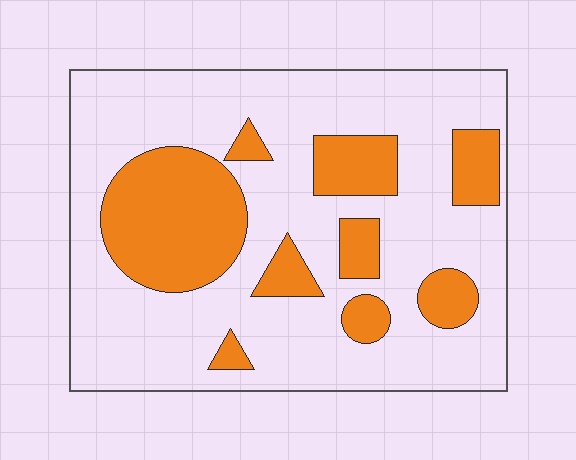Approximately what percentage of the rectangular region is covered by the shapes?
Approximately 25%.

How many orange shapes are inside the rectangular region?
9.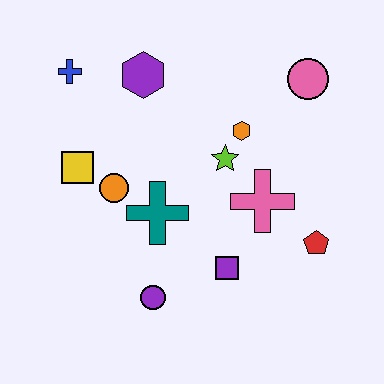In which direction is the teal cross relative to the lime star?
The teal cross is to the left of the lime star.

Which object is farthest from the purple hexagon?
The red pentagon is farthest from the purple hexagon.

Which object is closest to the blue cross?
The purple hexagon is closest to the blue cross.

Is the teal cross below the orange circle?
Yes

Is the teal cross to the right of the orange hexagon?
No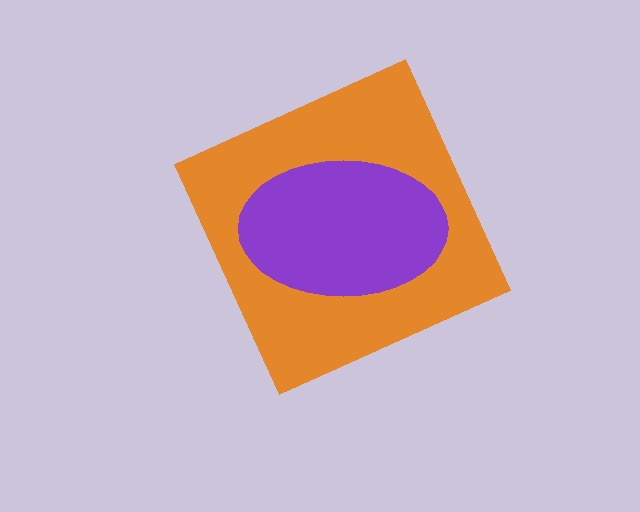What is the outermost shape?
The orange diamond.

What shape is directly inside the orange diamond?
The purple ellipse.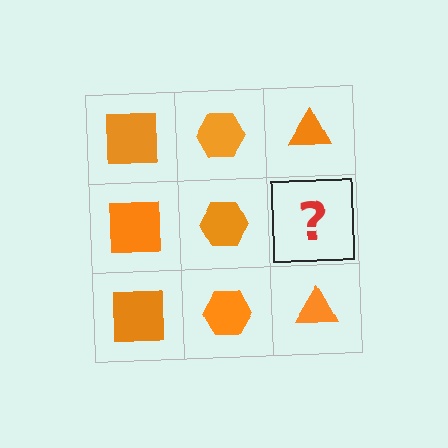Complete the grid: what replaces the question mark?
The question mark should be replaced with an orange triangle.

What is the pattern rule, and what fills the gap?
The rule is that each column has a consistent shape. The gap should be filled with an orange triangle.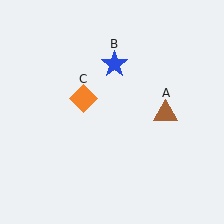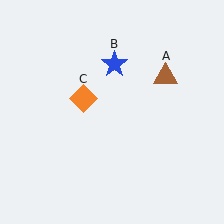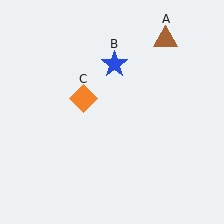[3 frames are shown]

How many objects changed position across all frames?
1 object changed position: brown triangle (object A).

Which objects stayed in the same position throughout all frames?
Blue star (object B) and orange diamond (object C) remained stationary.